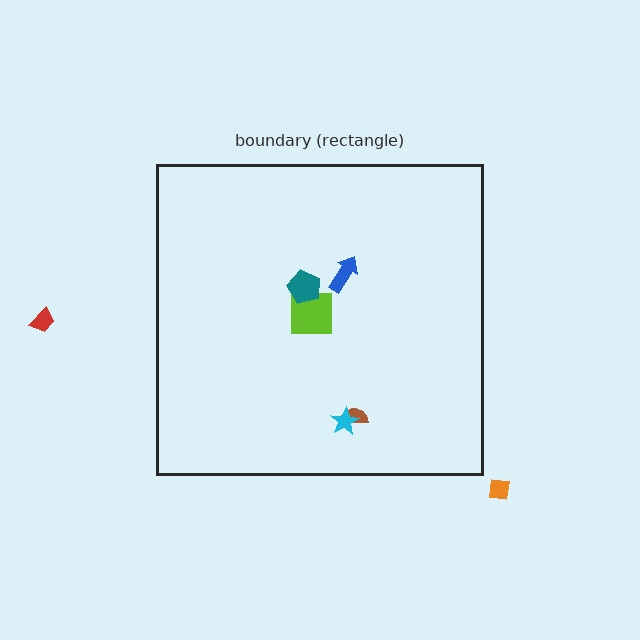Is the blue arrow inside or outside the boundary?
Inside.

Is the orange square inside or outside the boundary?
Outside.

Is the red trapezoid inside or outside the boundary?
Outside.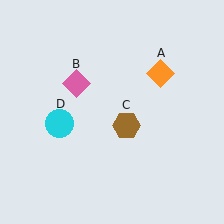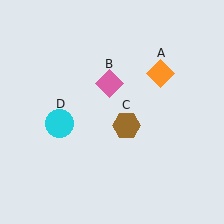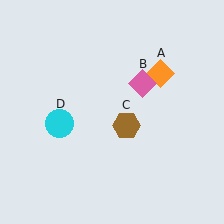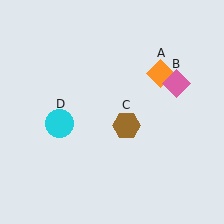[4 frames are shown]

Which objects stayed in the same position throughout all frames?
Orange diamond (object A) and brown hexagon (object C) and cyan circle (object D) remained stationary.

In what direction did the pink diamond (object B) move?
The pink diamond (object B) moved right.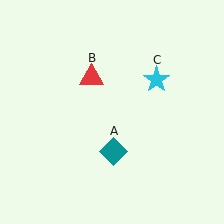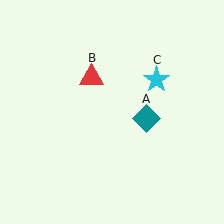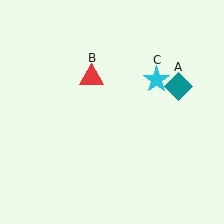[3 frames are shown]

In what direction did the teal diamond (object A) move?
The teal diamond (object A) moved up and to the right.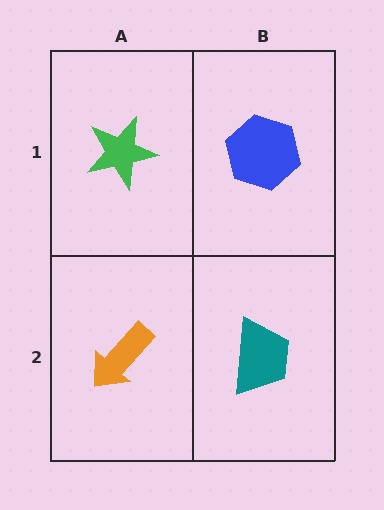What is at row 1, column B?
A blue hexagon.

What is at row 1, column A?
A green star.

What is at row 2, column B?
A teal trapezoid.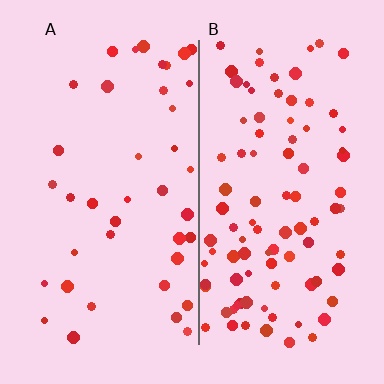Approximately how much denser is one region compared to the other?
Approximately 2.4× — region B over region A.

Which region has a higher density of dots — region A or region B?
B (the right).